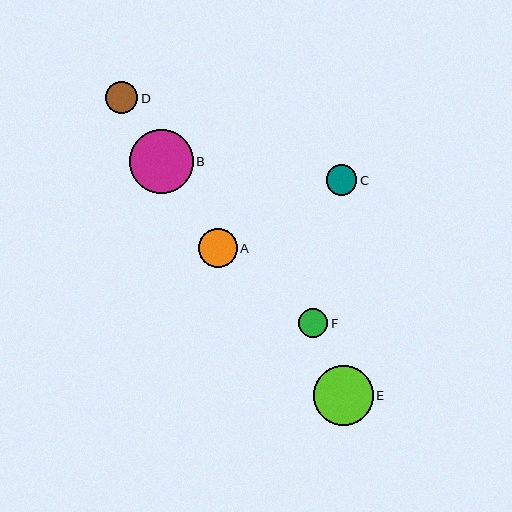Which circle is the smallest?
Circle F is the smallest with a size of approximately 29 pixels.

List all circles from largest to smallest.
From largest to smallest: B, E, A, D, C, F.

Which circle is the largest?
Circle B is the largest with a size of approximately 64 pixels.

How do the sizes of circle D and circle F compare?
Circle D and circle F are approximately the same size.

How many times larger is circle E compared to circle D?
Circle E is approximately 1.9 times the size of circle D.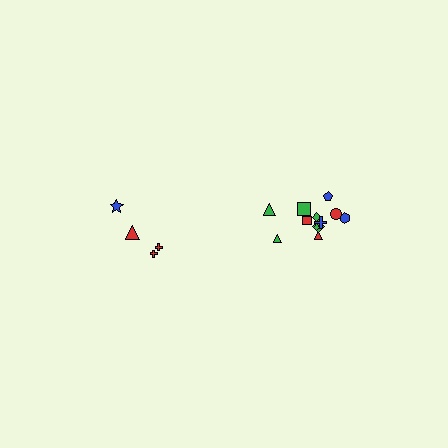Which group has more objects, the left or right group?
The right group.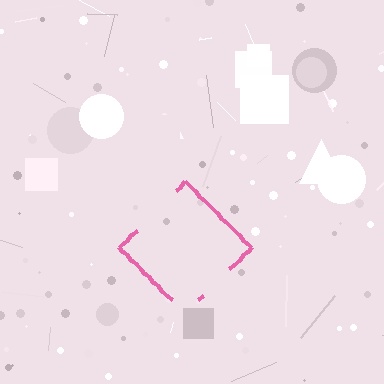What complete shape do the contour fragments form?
The contour fragments form a diamond.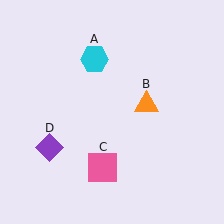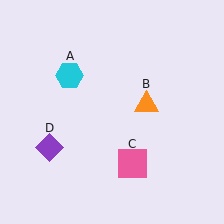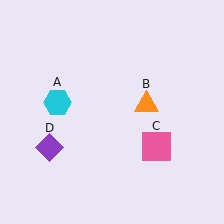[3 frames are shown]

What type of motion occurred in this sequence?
The cyan hexagon (object A), pink square (object C) rotated counterclockwise around the center of the scene.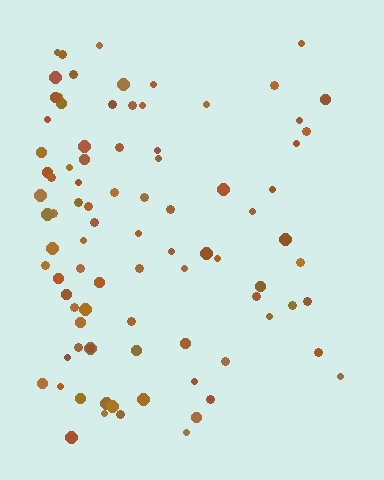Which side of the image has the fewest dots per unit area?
The right.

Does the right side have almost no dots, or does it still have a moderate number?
Still a moderate number, just noticeably fewer than the left.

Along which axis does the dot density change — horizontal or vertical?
Horizontal.